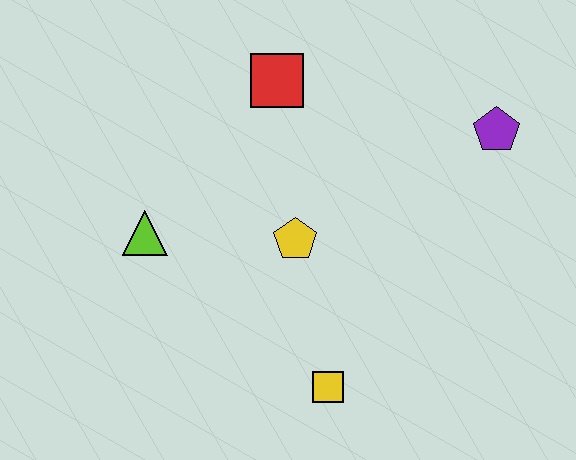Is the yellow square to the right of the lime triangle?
Yes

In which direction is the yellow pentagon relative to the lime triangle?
The yellow pentagon is to the right of the lime triangle.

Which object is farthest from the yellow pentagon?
The purple pentagon is farthest from the yellow pentagon.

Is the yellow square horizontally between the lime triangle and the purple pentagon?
Yes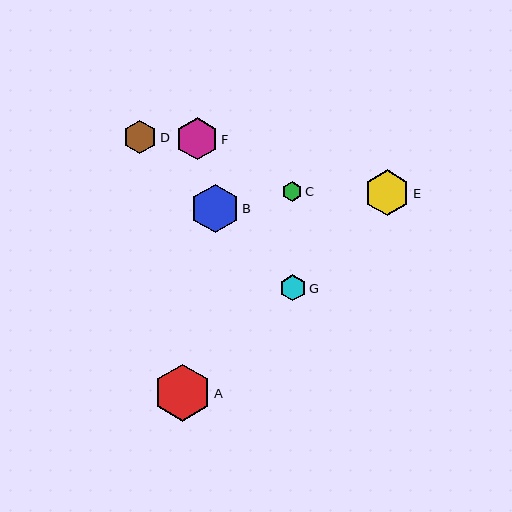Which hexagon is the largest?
Hexagon A is the largest with a size of approximately 57 pixels.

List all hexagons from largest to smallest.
From largest to smallest: A, B, E, F, D, G, C.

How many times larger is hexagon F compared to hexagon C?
Hexagon F is approximately 2.2 times the size of hexagon C.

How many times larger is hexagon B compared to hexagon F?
Hexagon B is approximately 1.2 times the size of hexagon F.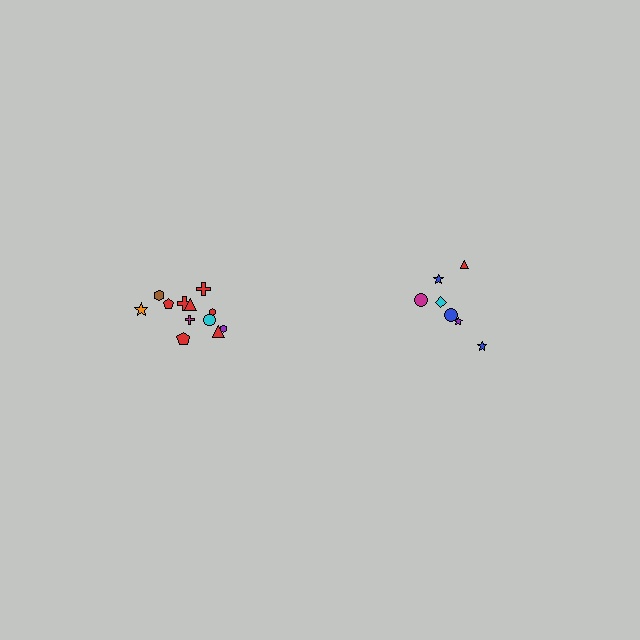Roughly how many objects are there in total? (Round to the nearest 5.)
Roughly 20 objects in total.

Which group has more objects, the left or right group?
The left group.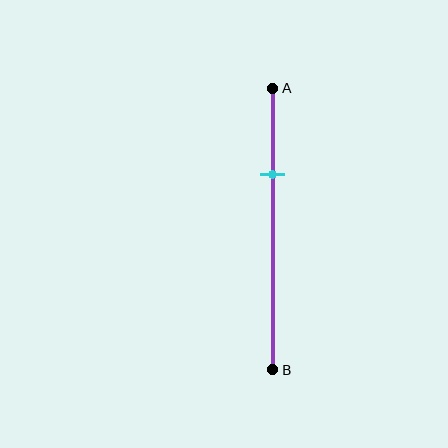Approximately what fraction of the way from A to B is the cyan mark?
The cyan mark is approximately 30% of the way from A to B.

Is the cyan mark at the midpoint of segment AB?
No, the mark is at about 30% from A, not at the 50% midpoint.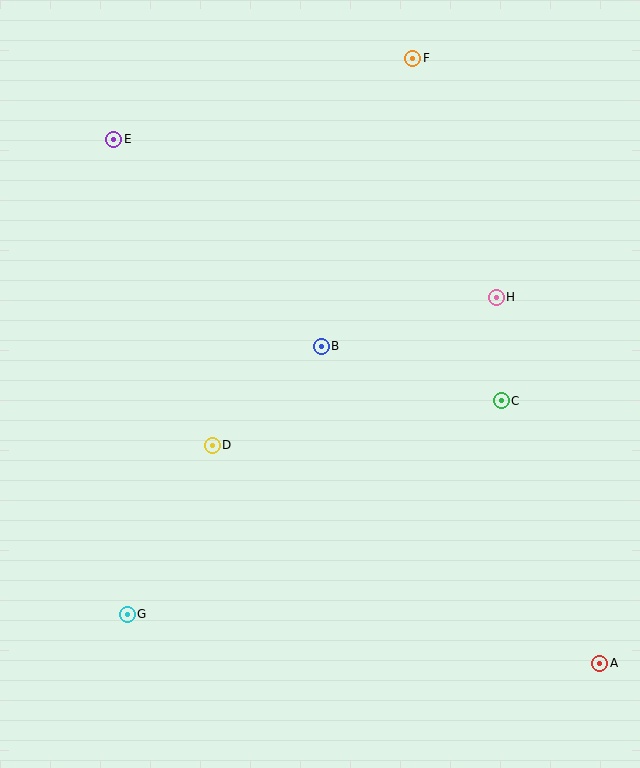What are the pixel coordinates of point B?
Point B is at (321, 346).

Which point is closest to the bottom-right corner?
Point A is closest to the bottom-right corner.